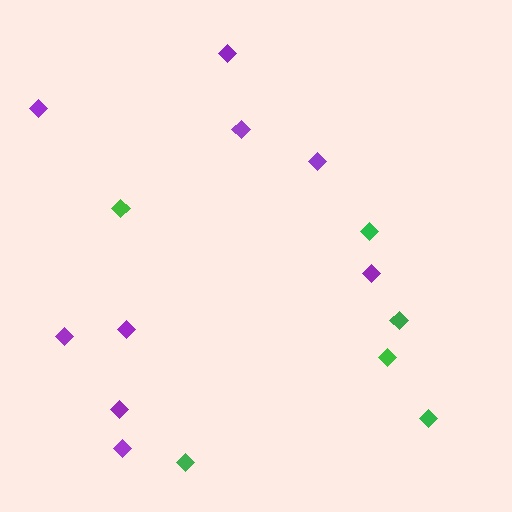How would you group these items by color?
There are 2 groups: one group of purple diamonds (9) and one group of green diamonds (6).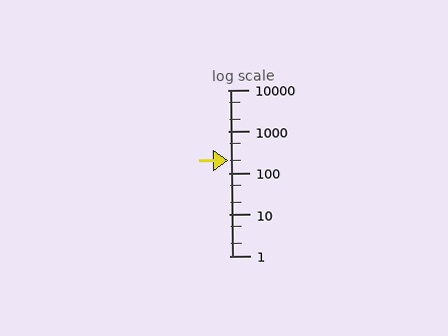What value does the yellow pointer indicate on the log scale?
The pointer indicates approximately 200.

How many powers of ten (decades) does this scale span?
The scale spans 4 decades, from 1 to 10000.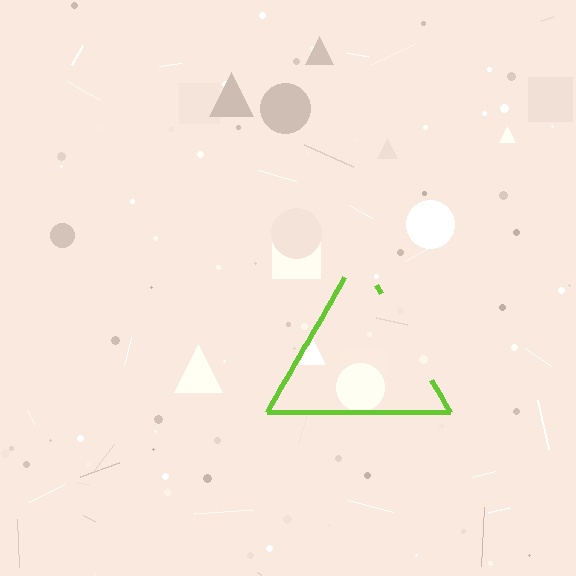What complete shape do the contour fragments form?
The contour fragments form a triangle.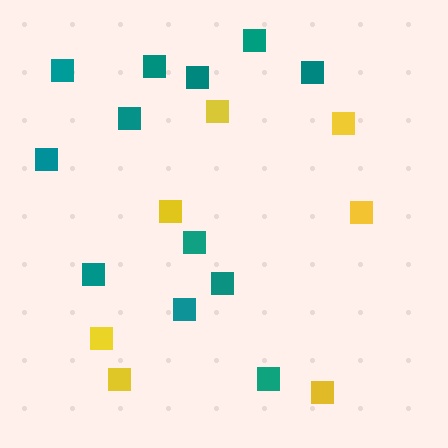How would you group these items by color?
There are 2 groups: one group of teal squares (12) and one group of yellow squares (7).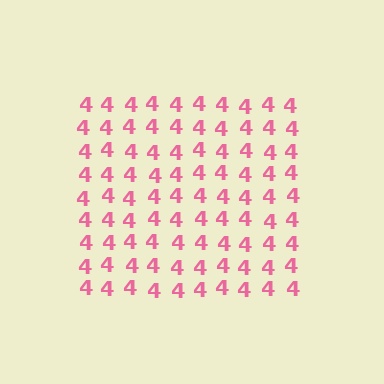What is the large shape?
The large shape is a square.